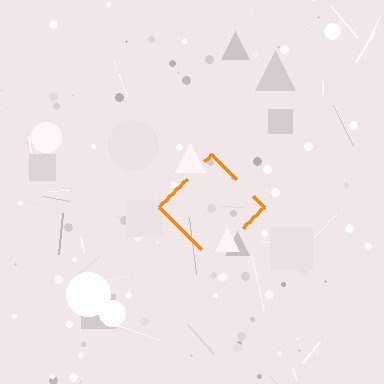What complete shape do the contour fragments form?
The contour fragments form a diamond.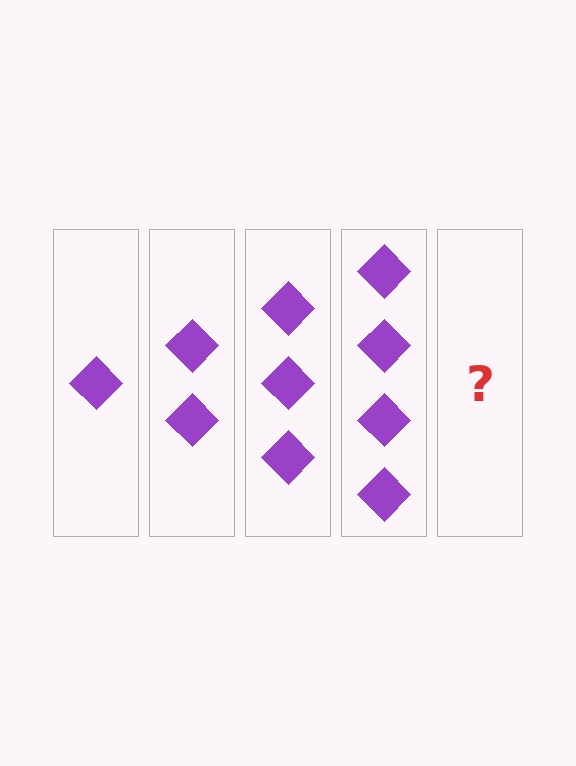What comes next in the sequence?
The next element should be 5 diamonds.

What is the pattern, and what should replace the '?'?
The pattern is that each step adds one more diamond. The '?' should be 5 diamonds.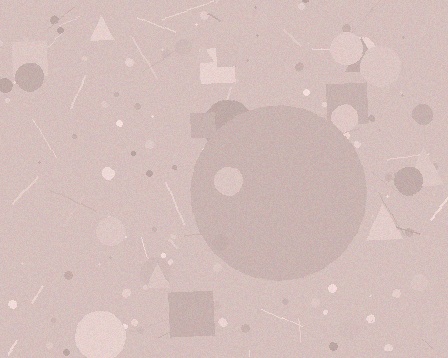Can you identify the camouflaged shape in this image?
The camouflaged shape is a circle.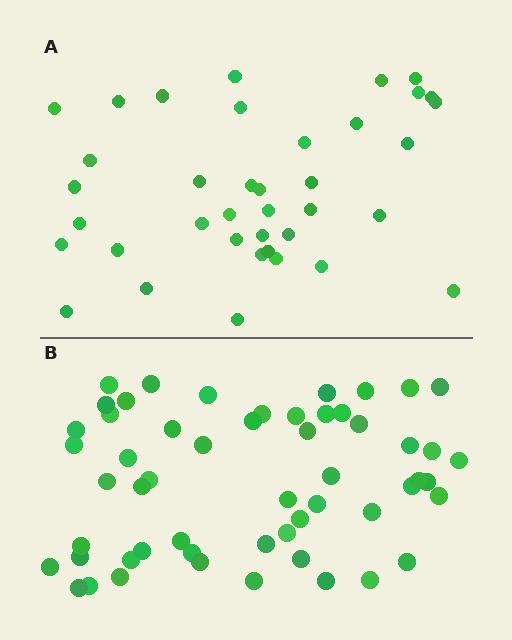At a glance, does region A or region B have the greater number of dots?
Region B (the bottom region) has more dots.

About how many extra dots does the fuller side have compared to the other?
Region B has approximately 15 more dots than region A.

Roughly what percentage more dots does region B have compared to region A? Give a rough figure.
About 45% more.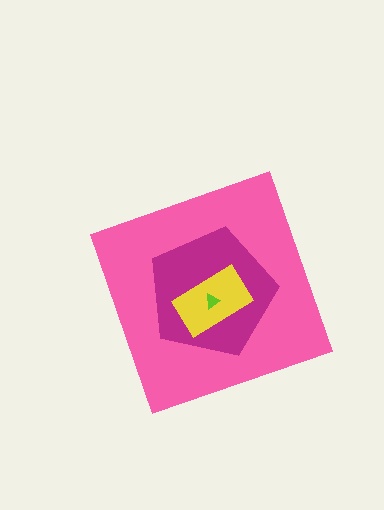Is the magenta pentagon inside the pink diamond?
Yes.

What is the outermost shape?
The pink diamond.